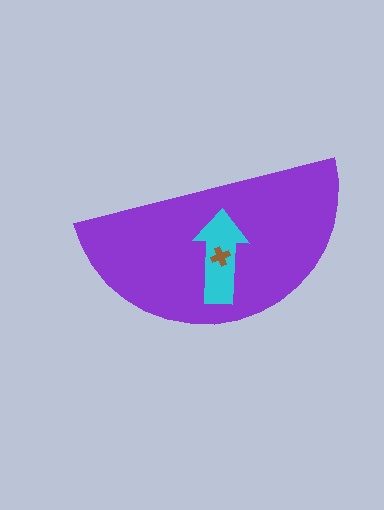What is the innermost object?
The brown cross.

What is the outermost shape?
The purple semicircle.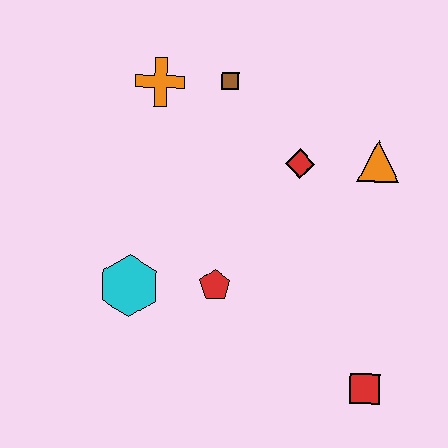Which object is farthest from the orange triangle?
The cyan hexagon is farthest from the orange triangle.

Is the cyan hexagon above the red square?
Yes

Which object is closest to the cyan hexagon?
The red pentagon is closest to the cyan hexagon.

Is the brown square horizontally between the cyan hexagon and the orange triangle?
Yes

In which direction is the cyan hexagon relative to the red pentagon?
The cyan hexagon is to the left of the red pentagon.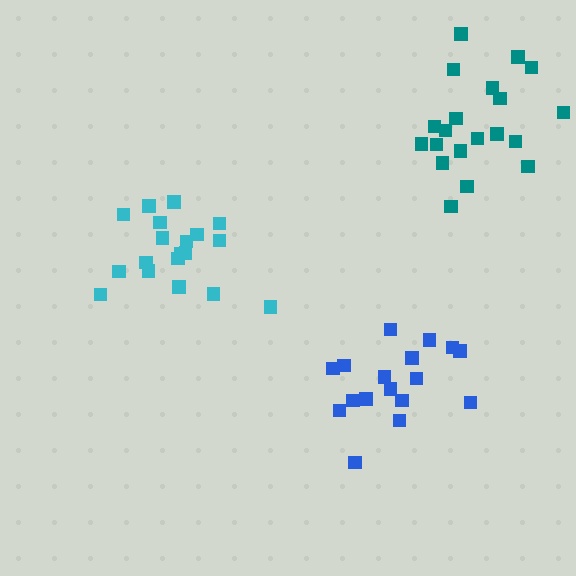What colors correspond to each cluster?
The clusters are colored: blue, cyan, teal.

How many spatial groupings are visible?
There are 3 spatial groupings.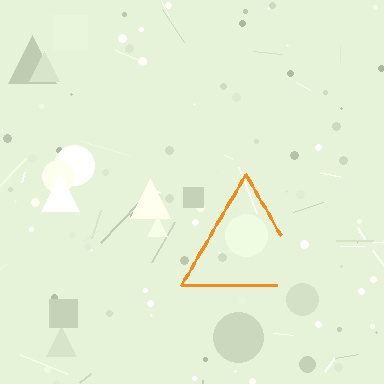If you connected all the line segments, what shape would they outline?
They would outline a triangle.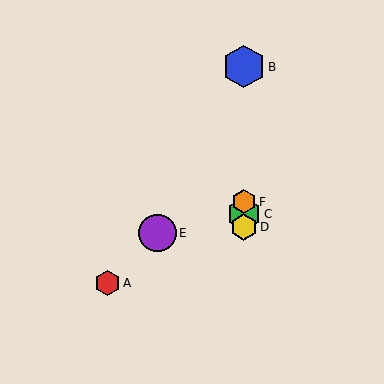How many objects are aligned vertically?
4 objects (B, C, D, F) are aligned vertically.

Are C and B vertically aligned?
Yes, both are at x≈244.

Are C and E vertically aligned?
No, C is at x≈244 and E is at x≈157.